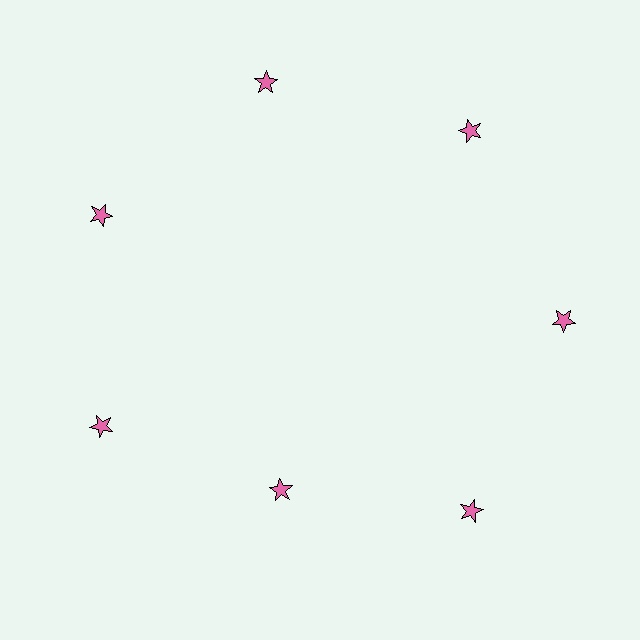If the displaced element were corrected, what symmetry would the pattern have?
It would have 7-fold rotational symmetry — the pattern would map onto itself every 51 degrees.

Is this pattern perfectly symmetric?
No. The 7 pink stars are arranged in a ring, but one element near the 6 o'clock position is pulled inward toward the center, breaking the 7-fold rotational symmetry.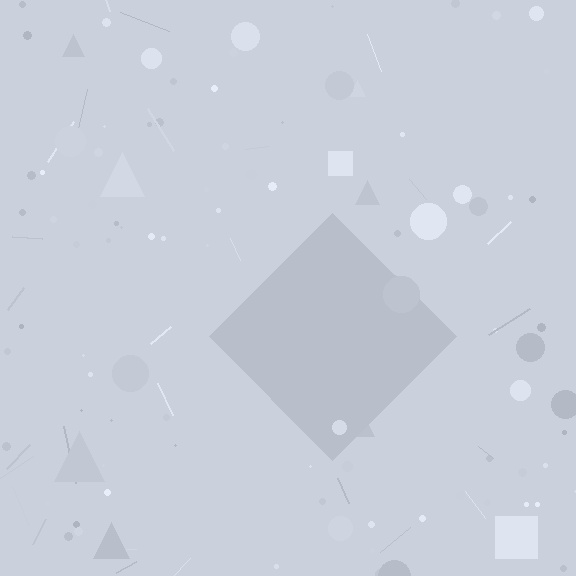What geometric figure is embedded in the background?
A diamond is embedded in the background.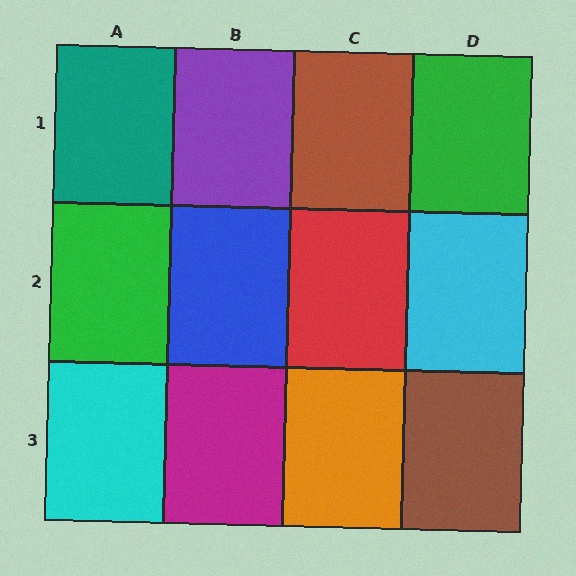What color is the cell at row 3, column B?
Magenta.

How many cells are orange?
1 cell is orange.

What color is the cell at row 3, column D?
Brown.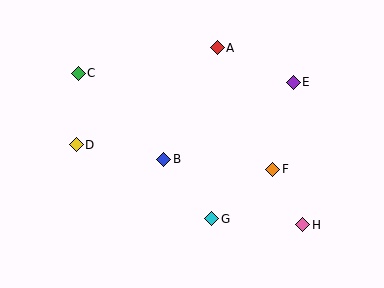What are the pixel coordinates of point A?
Point A is at (217, 48).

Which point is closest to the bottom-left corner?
Point D is closest to the bottom-left corner.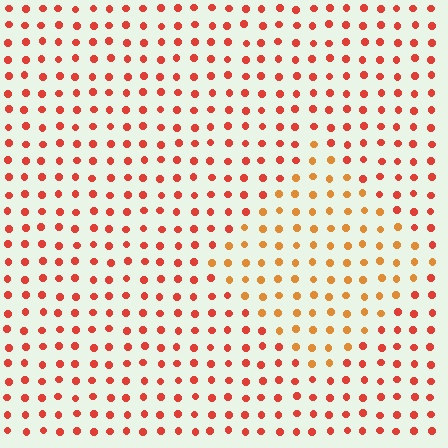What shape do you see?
I see a diamond.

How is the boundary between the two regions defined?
The boundary is defined purely by a slight shift in hue (about 27 degrees). Spacing, size, and orientation are identical on both sides.